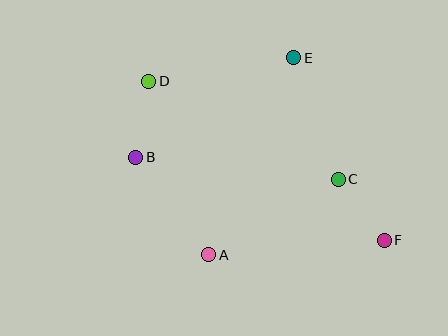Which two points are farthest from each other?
Points D and F are farthest from each other.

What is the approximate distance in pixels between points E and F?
The distance between E and F is approximately 204 pixels.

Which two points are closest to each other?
Points C and F are closest to each other.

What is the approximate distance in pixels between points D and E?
The distance between D and E is approximately 147 pixels.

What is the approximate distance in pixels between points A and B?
The distance between A and B is approximately 122 pixels.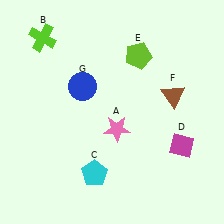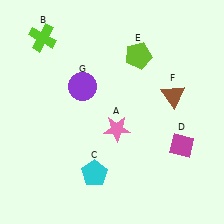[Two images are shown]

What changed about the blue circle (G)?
In Image 1, G is blue. In Image 2, it changed to purple.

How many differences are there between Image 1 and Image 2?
There is 1 difference between the two images.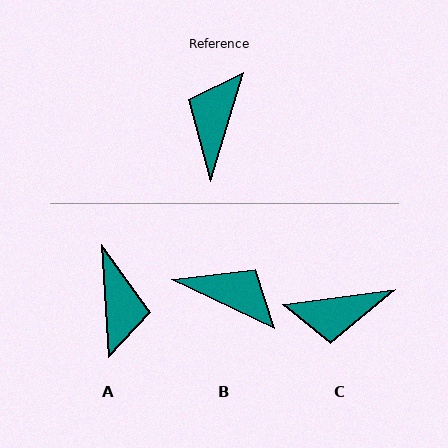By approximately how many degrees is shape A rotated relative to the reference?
Approximately 159 degrees clockwise.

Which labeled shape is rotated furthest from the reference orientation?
A, about 159 degrees away.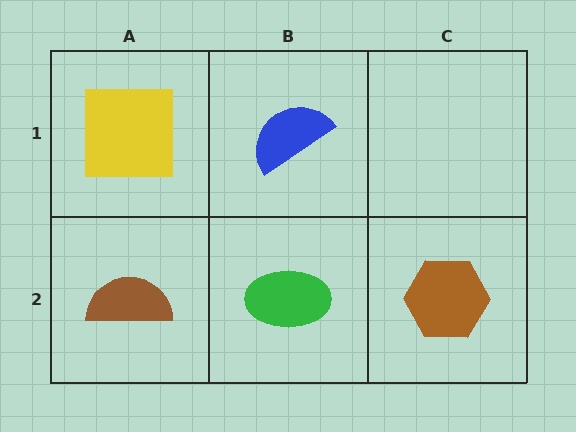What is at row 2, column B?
A green ellipse.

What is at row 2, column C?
A brown hexagon.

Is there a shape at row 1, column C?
No, that cell is empty.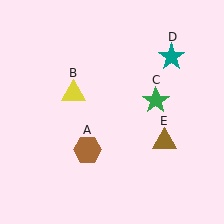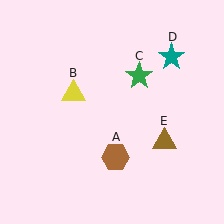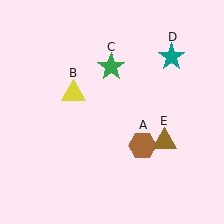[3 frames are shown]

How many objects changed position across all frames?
2 objects changed position: brown hexagon (object A), green star (object C).